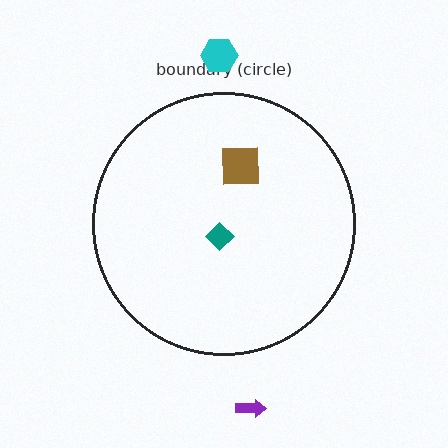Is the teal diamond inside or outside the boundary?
Inside.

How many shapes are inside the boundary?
2 inside, 2 outside.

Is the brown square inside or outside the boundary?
Inside.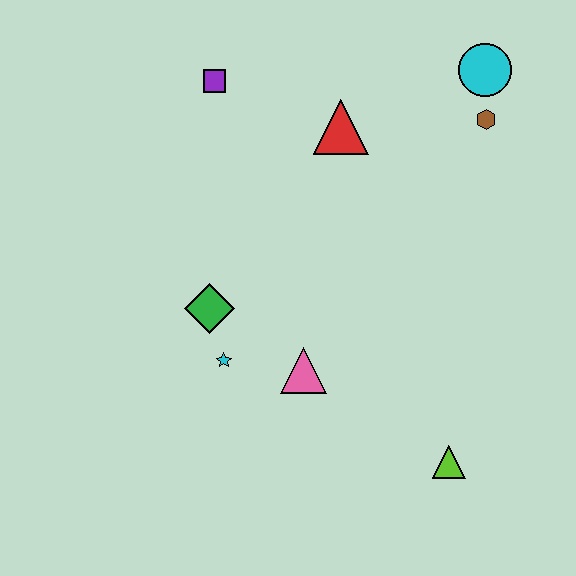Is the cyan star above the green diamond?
No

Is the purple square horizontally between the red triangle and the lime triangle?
No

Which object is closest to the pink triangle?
The cyan star is closest to the pink triangle.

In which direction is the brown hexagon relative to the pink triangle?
The brown hexagon is above the pink triangle.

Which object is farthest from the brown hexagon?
The cyan star is farthest from the brown hexagon.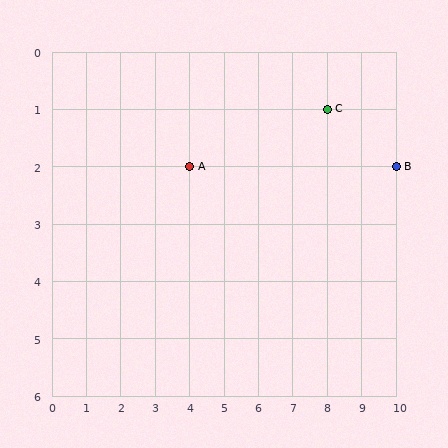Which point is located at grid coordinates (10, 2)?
Point B is at (10, 2).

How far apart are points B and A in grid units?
Points B and A are 6 columns apart.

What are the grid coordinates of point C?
Point C is at grid coordinates (8, 1).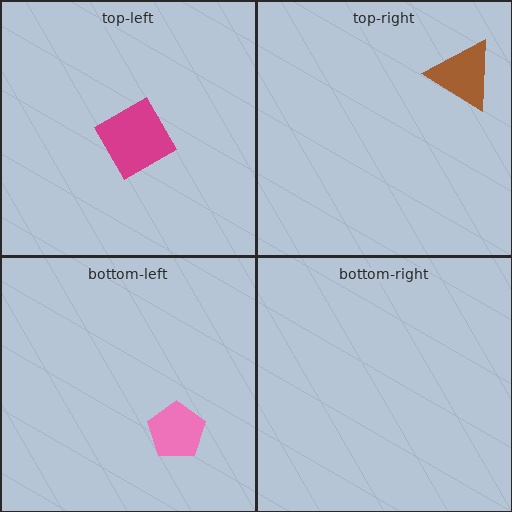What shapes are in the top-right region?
The brown triangle.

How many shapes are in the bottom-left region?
1.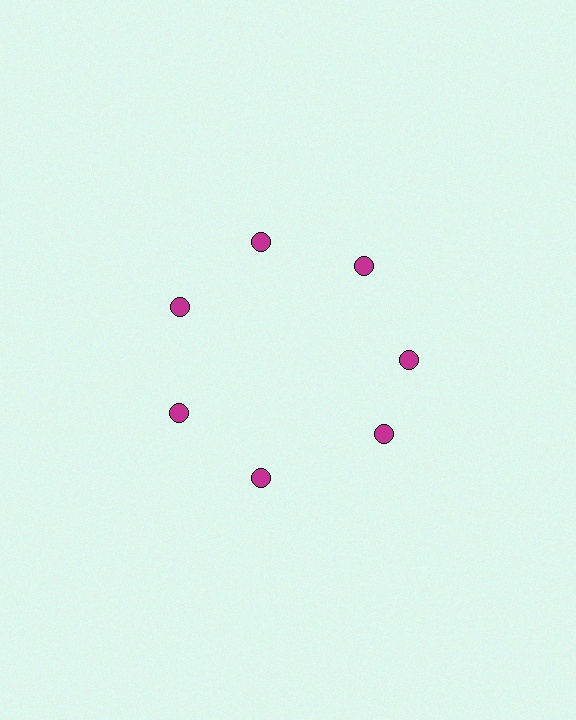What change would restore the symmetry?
The symmetry would be restored by rotating it back into even spacing with its neighbors so that all 7 circles sit at equal angles and equal distance from the center.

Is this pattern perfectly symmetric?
No. The 7 magenta circles are arranged in a ring, but one element near the 5 o'clock position is rotated out of alignment along the ring, breaking the 7-fold rotational symmetry.